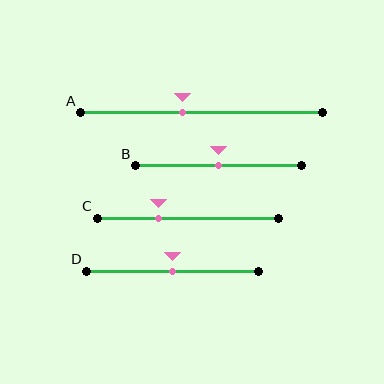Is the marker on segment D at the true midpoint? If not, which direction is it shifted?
Yes, the marker on segment D is at the true midpoint.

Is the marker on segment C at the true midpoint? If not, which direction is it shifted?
No, the marker on segment C is shifted to the left by about 16% of the segment length.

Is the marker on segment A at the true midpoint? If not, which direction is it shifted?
No, the marker on segment A is shifted to the left by about 8% of the segment length.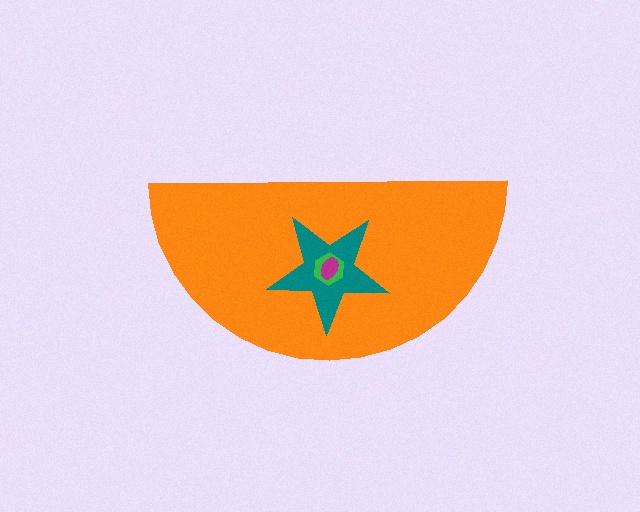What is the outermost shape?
The orange semicircle.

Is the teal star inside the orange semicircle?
Yes.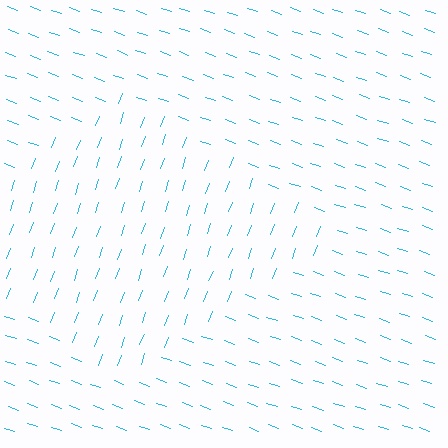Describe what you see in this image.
The image is filled with small cyan line segments. A diamond region in the image has lines oriented differently from the surrounding lines, creating a visible texture boundary.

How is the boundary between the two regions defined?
The boundary is defined purely by a change in line orientation (approximately 90 degrees difference). All lines are the same color and thickness.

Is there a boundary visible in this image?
Yes, there is a texture boundary formed by a change in line orientation.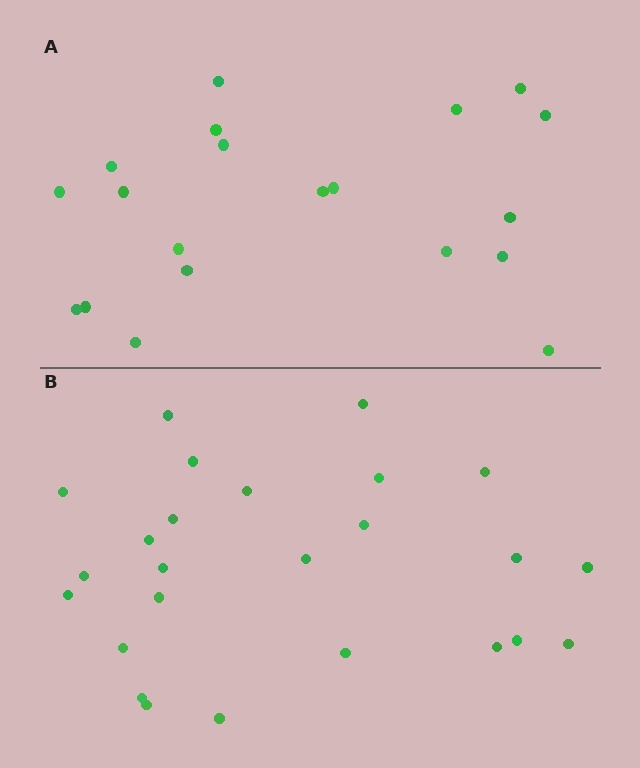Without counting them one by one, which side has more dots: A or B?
Region B (the bottom region) has more dots.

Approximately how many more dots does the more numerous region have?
Region B has about 5 more dots than region A.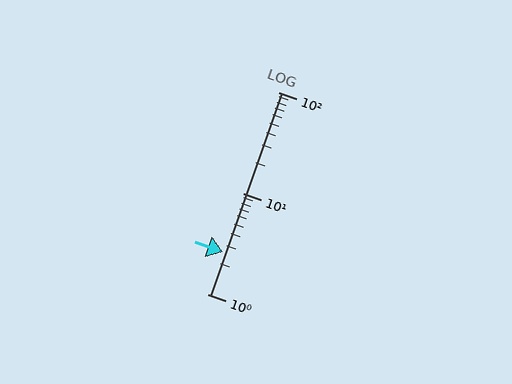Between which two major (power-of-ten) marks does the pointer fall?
The pointer is between 1 and 10.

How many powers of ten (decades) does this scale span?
The scale spans 2 decades, from 1 to 100.